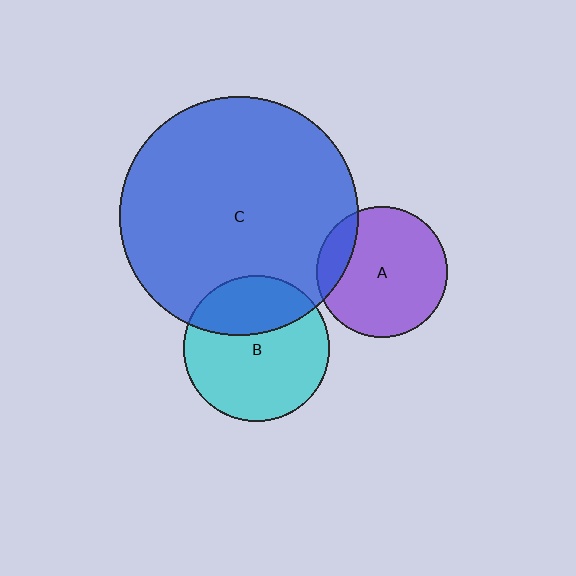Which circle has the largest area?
Circle C (blue).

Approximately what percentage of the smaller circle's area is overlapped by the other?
Approximately 30%.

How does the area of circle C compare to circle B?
Approximately 2.7 times.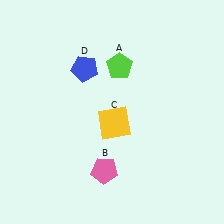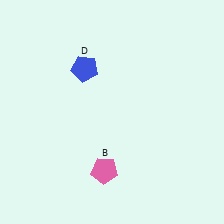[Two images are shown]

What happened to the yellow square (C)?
The yellow square (C) was removed in Image 2. It was in the bottom-right area of Image 1.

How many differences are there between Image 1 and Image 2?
There are 2 differences between the two images.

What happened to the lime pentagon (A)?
The lime pentagon (A) was removed in Image 2. It was in the top-right area of Image 1.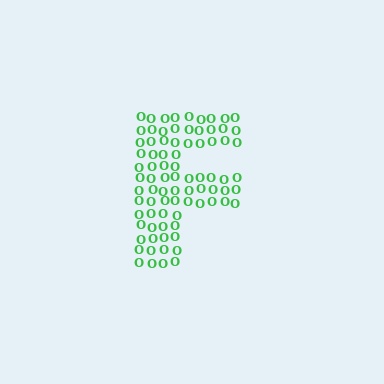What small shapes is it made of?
It is made of small letter O's.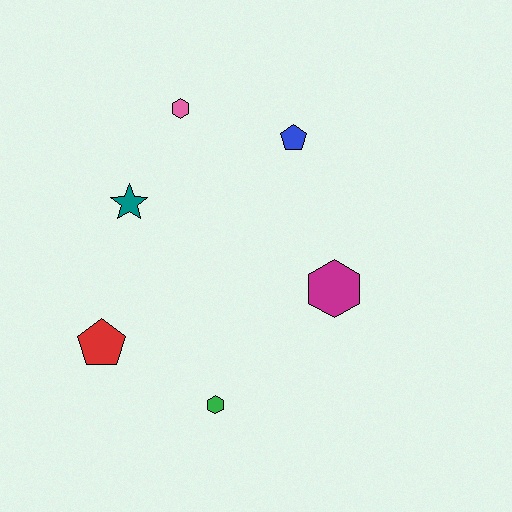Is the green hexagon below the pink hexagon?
Yes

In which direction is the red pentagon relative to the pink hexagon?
The red pentagon is below the pink hexagon.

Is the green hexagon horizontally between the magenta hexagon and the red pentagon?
Yes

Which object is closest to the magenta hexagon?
The blue pentagon is closest to the magenta hexagon.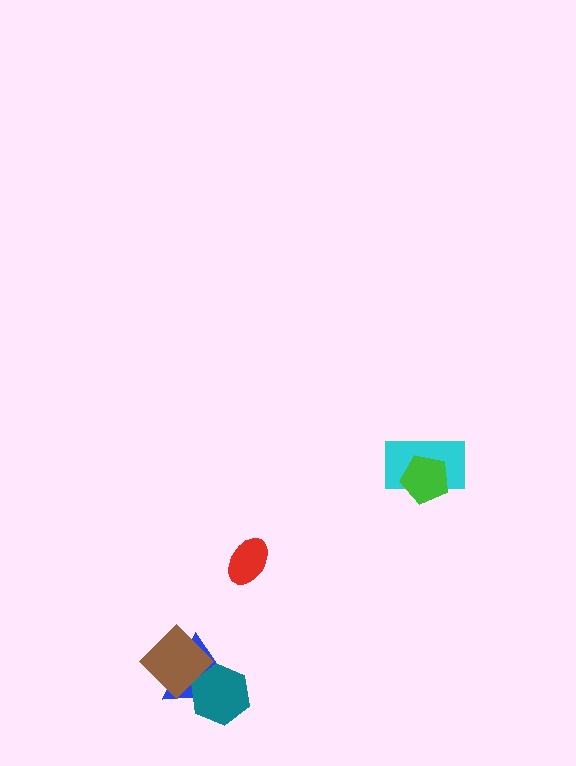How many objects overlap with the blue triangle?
2 objects overlap with the blue triangle.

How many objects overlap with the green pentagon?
1 object overlaps with the green pentagon.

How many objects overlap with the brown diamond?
2 objects overlap with the brown diamond.